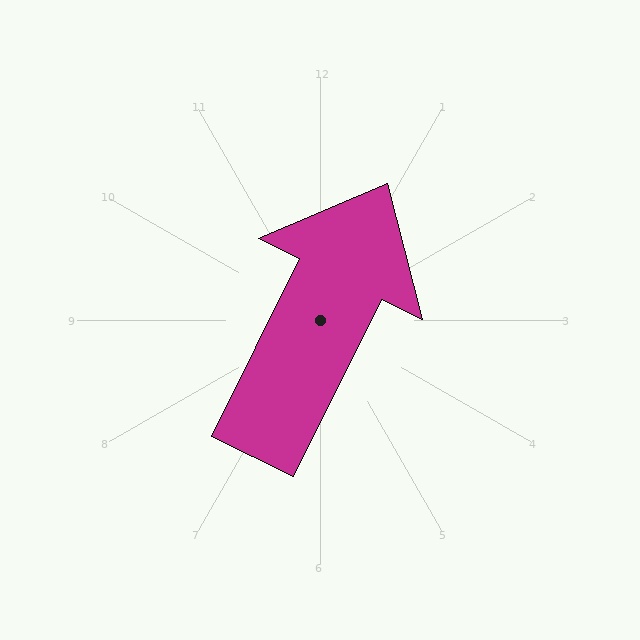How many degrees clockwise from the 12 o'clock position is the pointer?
Approximately 26 degrees.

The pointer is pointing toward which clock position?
Roughly 1 o'clock.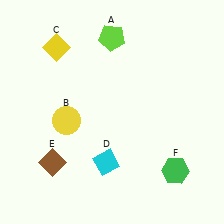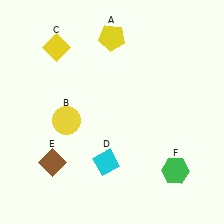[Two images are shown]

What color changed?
The pentagon (A) changed from lime in Image 1 to yellow in Image 2.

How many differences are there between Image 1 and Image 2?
There is 1 difference between the two images.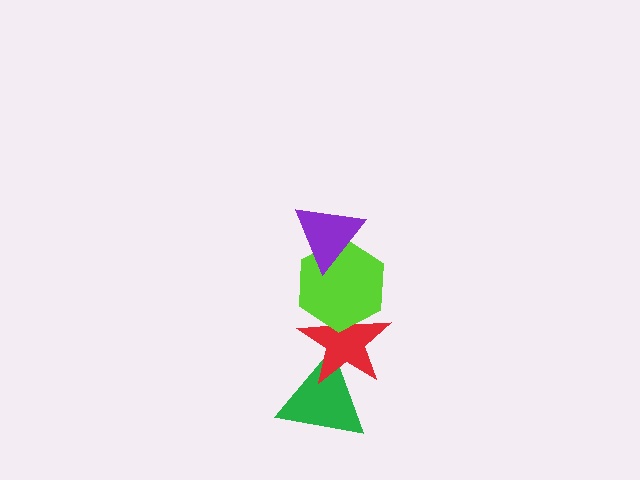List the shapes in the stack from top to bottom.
From top to bottom: the purple triangle, the lime hexagon, the red star, the green triangle.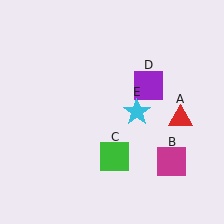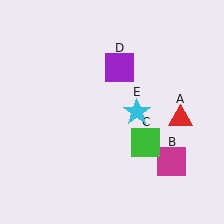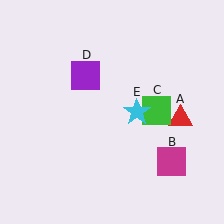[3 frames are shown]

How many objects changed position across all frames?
2 objects changed position: green square (object C), purple square (object D).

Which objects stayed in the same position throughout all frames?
Red triangle (object A) and magenta square (object B) and cyan star (object E) remained stationary.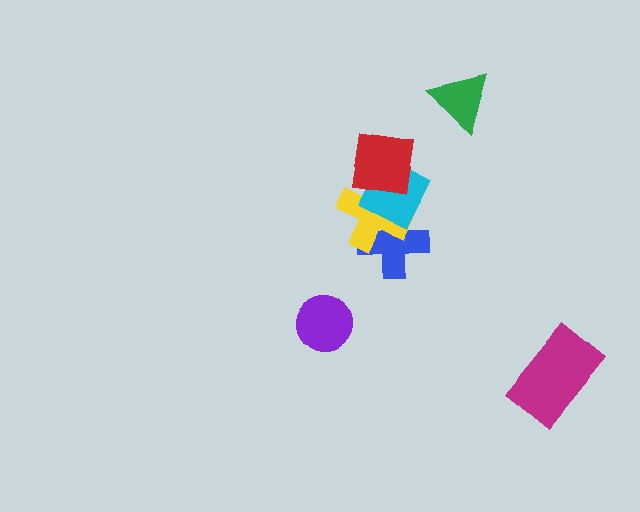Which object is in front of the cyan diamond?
The red square is in front of the cyan diamond.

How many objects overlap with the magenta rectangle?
0 objects overlap with the magenta rectangle.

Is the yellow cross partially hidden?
Yes, it is partially covered by another shape.